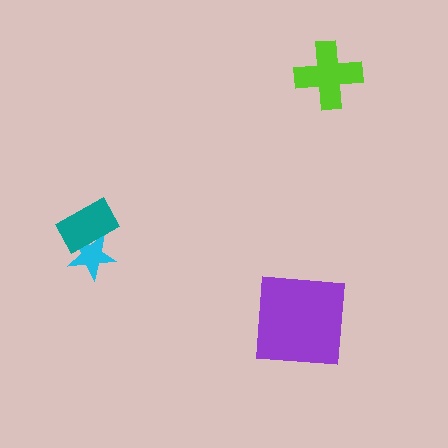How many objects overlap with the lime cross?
0 objects overlap with the lime cross.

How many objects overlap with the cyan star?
1 object overlaps with the cyan star.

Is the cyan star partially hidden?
Yes, it is partially covered by another shape.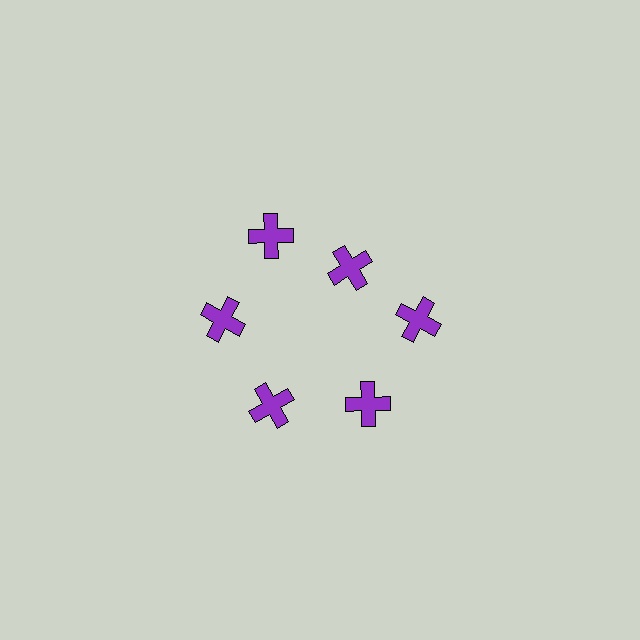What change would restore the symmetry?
The symmetry would be restored by moving it outward, back onto the ring so that all 6 crosses sit at equal angles and equal distance from the center.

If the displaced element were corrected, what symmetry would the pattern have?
It would have 6-fold rotational symmetry — the pattern would map onto itself every 60 degrees.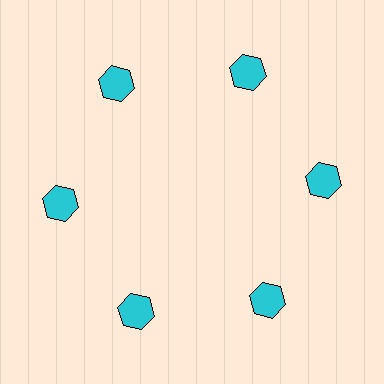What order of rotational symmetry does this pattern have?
This pattern has 6-fold rotational symmetry.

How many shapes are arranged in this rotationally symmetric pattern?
There are 6 shapes, arranged in 6 groups of 1.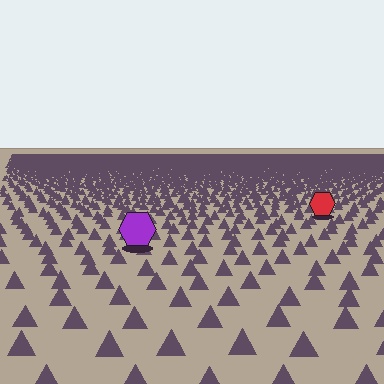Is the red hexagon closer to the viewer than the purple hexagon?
No. The purple hexagon is closer — you can tell from the texture gradient: the ground texture is coarser near it.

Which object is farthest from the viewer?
The red hexagon is farthest from the viewer. It appears smaller and the ground texture around it is denser.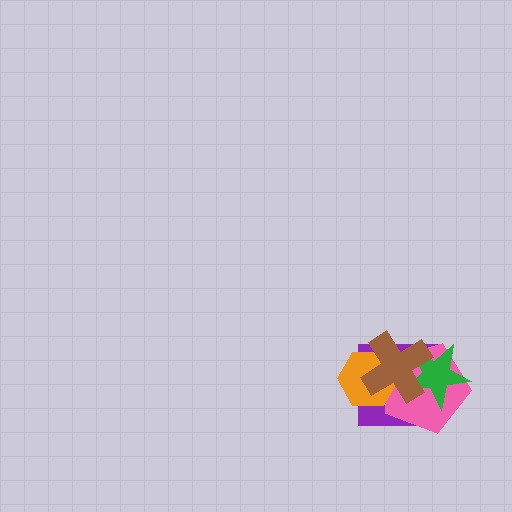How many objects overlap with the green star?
3 objects overlap with the green star.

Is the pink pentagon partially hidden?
Yes, it is partially covered by another shape.